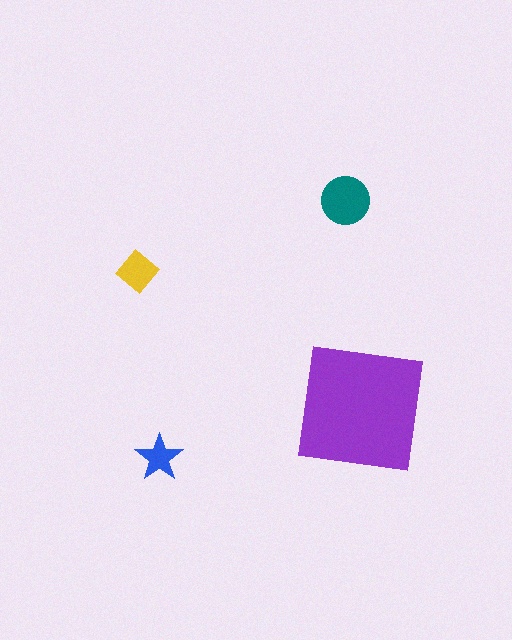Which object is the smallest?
The blue star.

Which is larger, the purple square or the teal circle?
The purple square.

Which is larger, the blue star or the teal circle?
The teal circle.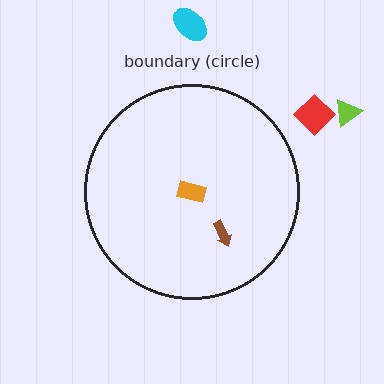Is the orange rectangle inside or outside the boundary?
Inside.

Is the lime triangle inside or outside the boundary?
Outside.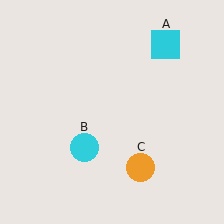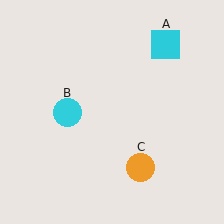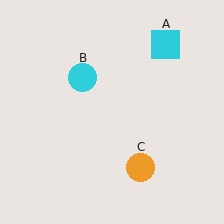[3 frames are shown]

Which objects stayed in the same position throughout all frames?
Cyan square (object A) and orange circle (object C) remained stationary.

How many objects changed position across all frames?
1 object changed position: cyan circle (object B).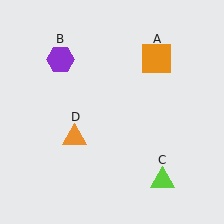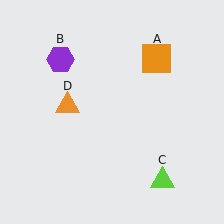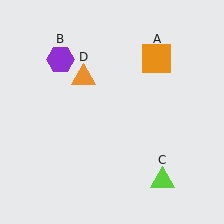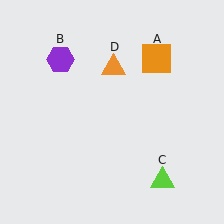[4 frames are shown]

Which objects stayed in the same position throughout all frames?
Orange square (object A) and purple hexagon (object B) and lime triangle (object C) remained stationary.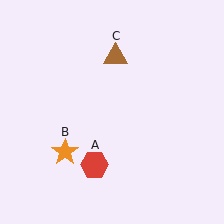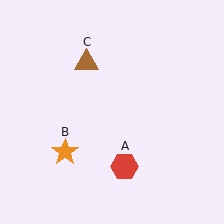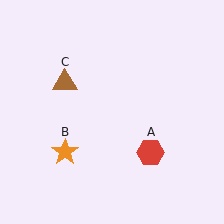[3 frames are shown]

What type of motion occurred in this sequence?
The red hexagon (object A), brown triangle (object C) rotated counterclockwise around the center of the scene.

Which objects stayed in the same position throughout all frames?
Orange star (object B) remained stationary.